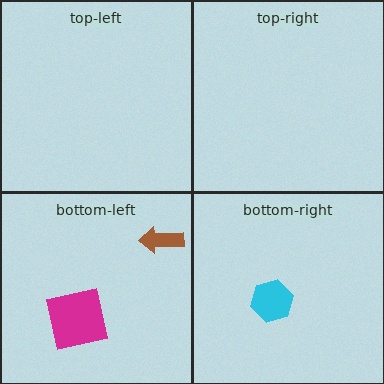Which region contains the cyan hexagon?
The bottom-right region.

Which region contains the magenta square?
The bottom-left region.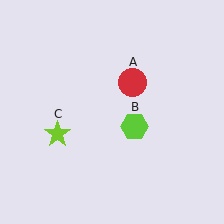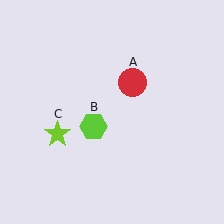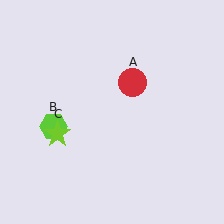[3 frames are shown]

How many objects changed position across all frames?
1 object changed position: lime hexagon (object B).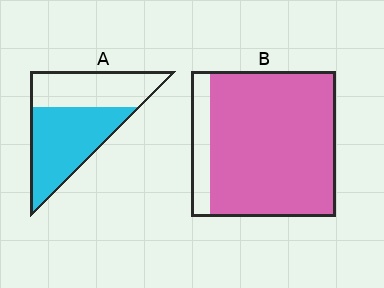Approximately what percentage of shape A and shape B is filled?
A is approximately 55% and B is approximately 85%.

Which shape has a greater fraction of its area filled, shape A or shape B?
Shape B.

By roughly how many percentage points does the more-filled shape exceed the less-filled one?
By roughly 30 percentage points (B over A).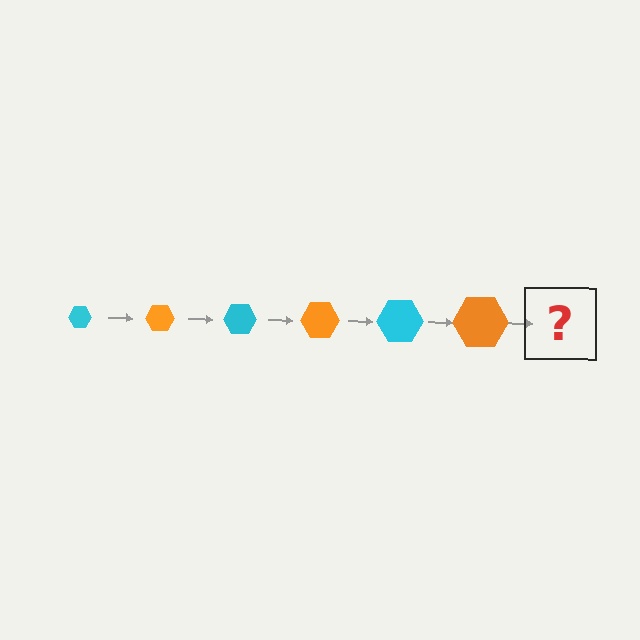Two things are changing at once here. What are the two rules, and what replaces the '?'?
The two rules are that the hexagon grows larger each step and the color cycles through cyan and orange. The '?' should be a cyan hexagon, larger than the previous one.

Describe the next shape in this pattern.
It should be a cyan hexagon, larger than the previous one.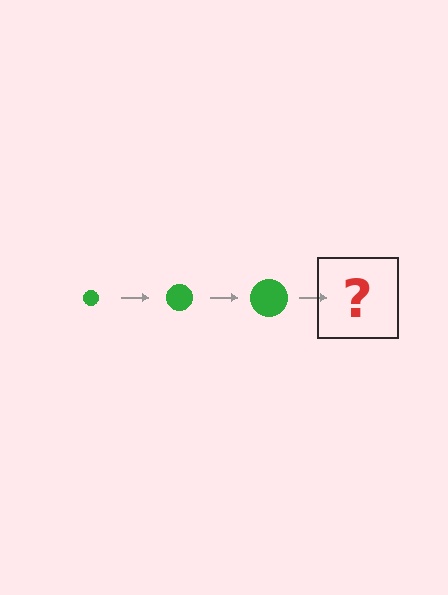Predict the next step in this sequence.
The next step is a green circle, larger than the previous one.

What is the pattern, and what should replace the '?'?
The pattern is that the circle gets progressively larger each step. The '?' should be a green circle, larger than the previous one.